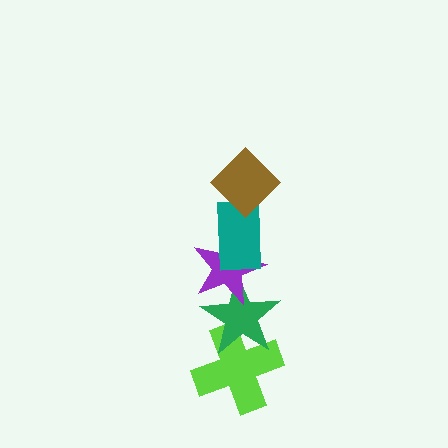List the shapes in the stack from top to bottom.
From top to bottom: the brown diamond, the teal rectangle, the purple star, the green star, the lime cross.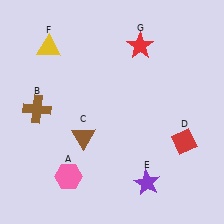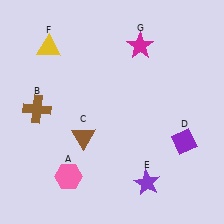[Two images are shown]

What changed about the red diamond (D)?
In Image 1, D is red. In Image 2, it changed to purple.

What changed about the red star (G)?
In Image 1, G is red. In Image 2, it changed to magenta.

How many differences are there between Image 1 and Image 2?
There are 2 differences between the two images.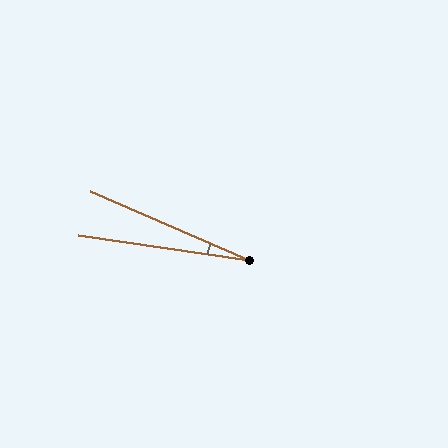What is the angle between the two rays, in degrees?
Approximately 15 degrees.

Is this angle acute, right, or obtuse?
It is acute.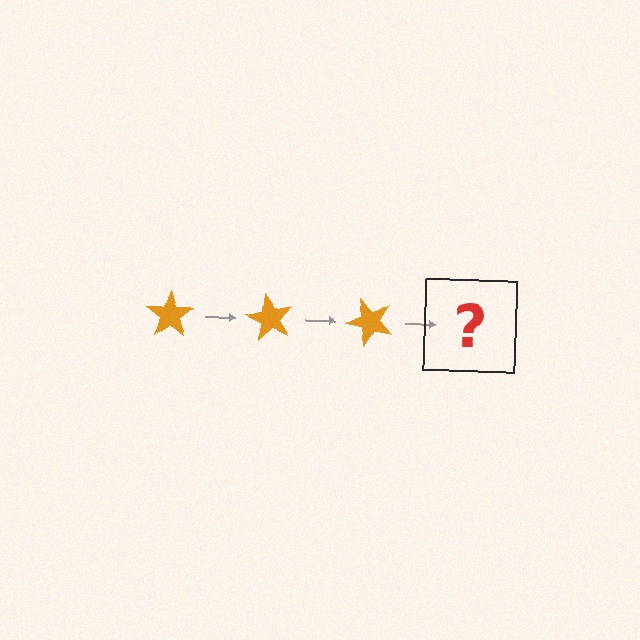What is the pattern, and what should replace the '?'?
The pattern is that the star rotates 60 degrees each step. The '?' should be an orange star rotated 180 degrees.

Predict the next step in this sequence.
The next step is an orange star rotated 180 degrees.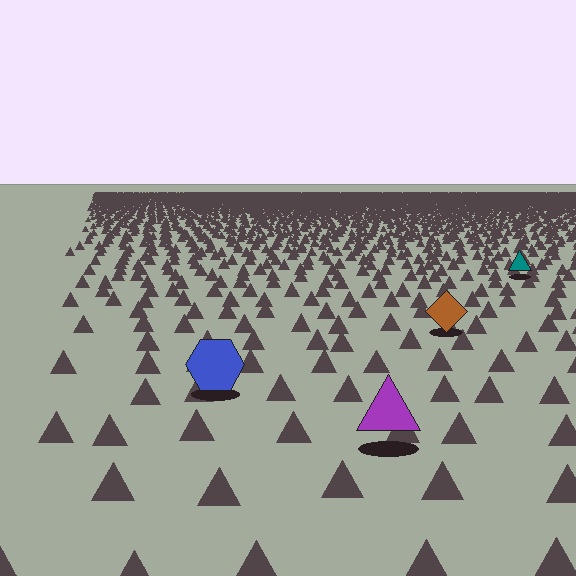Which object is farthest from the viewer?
The teal triangle is farthest from the viewer. It appears smaller and the ground texture around it is denser.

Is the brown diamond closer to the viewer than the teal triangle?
Yes. The brown diamond is closer — you can tell from the texture gradient: the ground texture is coarser near it.